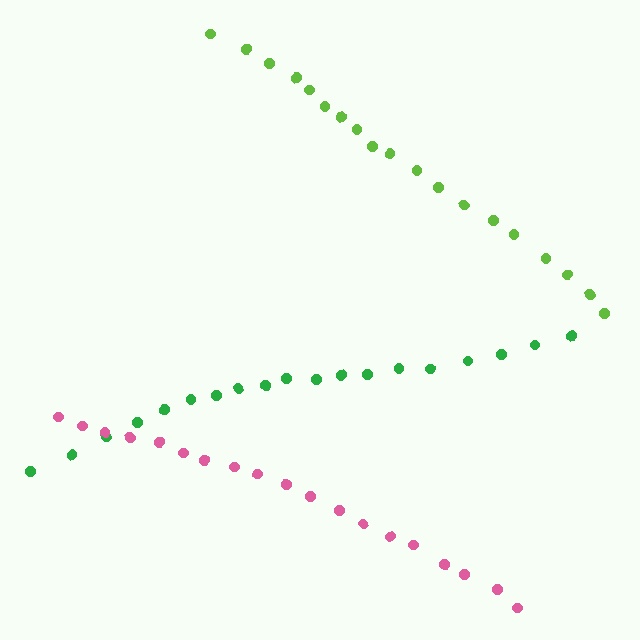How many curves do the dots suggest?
There are 3 distinct paths.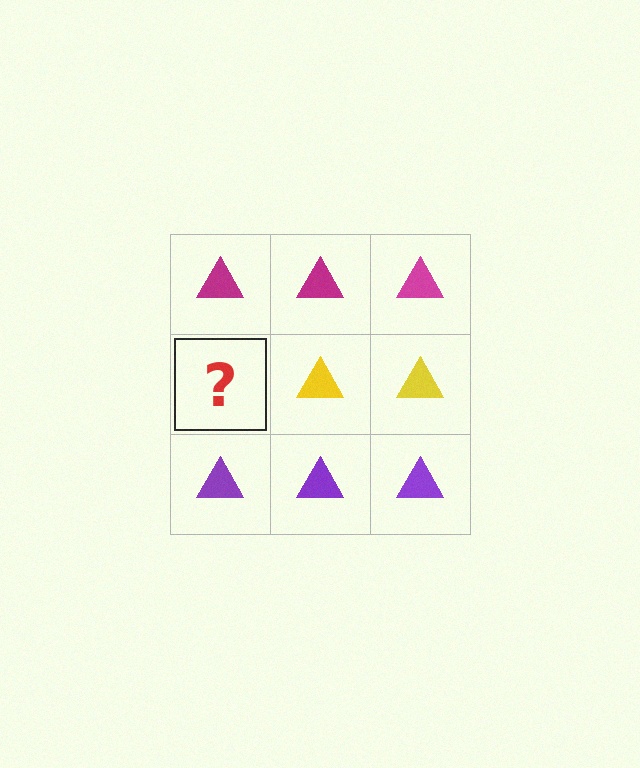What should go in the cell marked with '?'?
The missing cell should contain a yellow triangle.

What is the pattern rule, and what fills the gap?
The rule is that each row has a consistent color. The gap should be filled with a yellow triangle.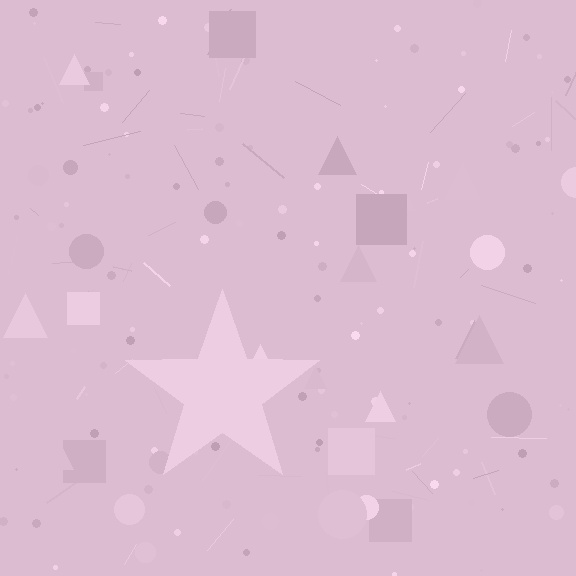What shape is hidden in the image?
A star is hidden in the image.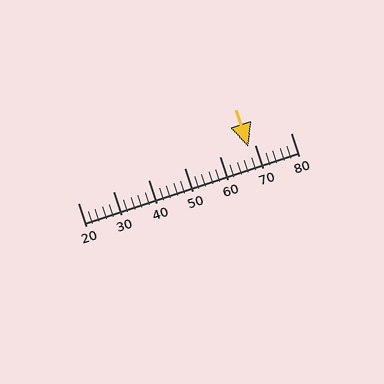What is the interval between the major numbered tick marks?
The major tick marks are spaced 10 units apart.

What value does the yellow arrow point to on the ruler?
The yellow arrow points to approximately 68.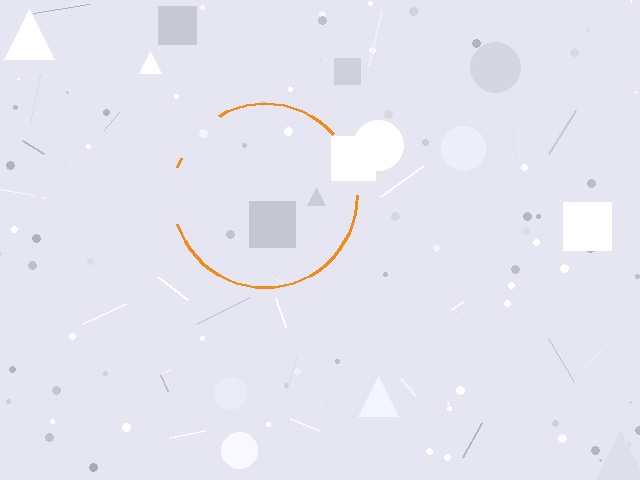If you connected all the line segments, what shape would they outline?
They would outline a circle.